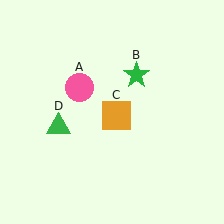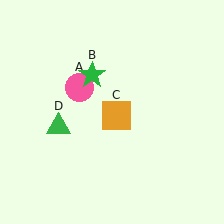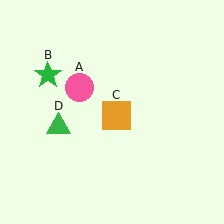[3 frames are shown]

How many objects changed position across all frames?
1 object changed position: green star (object B).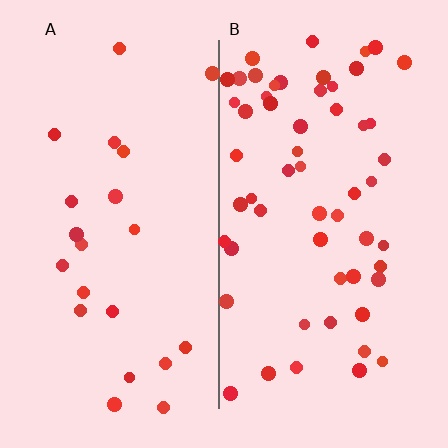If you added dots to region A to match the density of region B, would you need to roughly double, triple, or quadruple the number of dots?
Approximately triple.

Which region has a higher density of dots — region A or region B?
B (the right).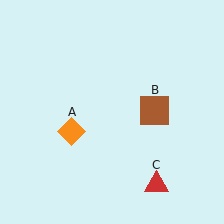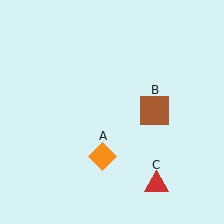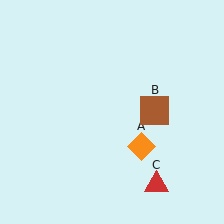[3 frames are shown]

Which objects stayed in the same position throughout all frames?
Brown square (object B) and red triangle (object C) remained stationary.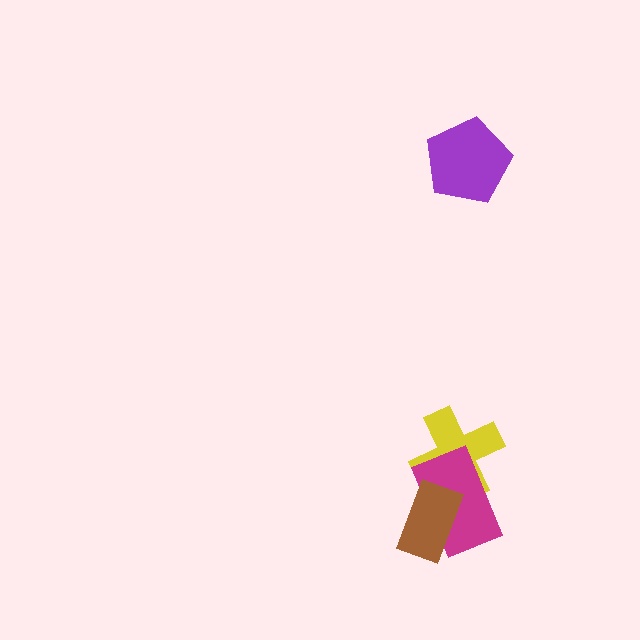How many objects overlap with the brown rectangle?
2 objects overlap with the brown rectangle.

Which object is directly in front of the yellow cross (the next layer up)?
The magenta rectangle is directly in front of the yellow cross.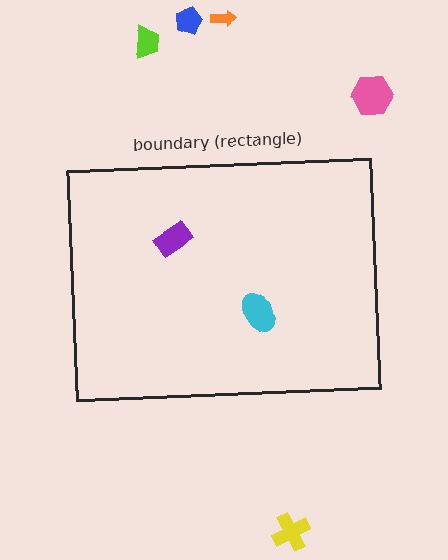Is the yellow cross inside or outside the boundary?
Outside.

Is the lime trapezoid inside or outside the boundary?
Outside.